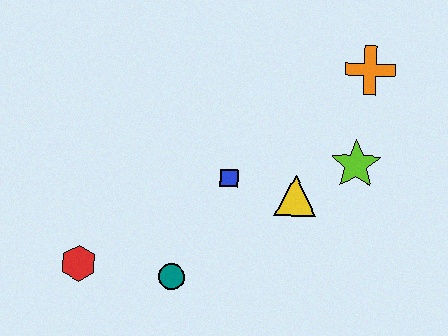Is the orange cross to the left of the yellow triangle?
No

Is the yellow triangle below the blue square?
Yes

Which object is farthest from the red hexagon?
The orange cross is farthest from the red hexagon.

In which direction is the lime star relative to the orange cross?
The lime star is below the orange cross.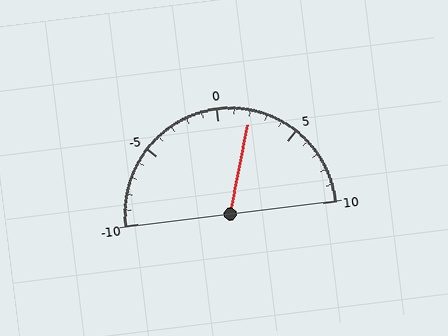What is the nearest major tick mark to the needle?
The nearest major tick mark is 0.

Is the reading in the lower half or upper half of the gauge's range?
The reading is in the upper half of the range (-10 to 10).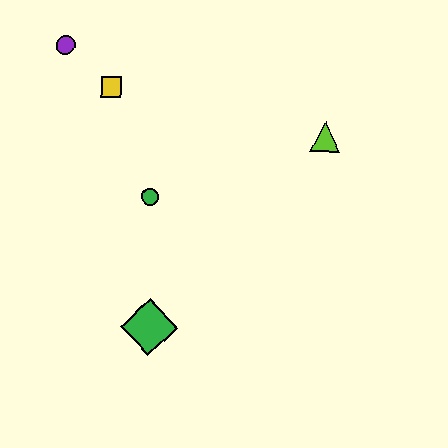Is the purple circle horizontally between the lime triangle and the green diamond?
No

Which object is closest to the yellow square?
The purple circle is closest to the yellow square.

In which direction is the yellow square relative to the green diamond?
The yellow square is above the green diamond.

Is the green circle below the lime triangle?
Yes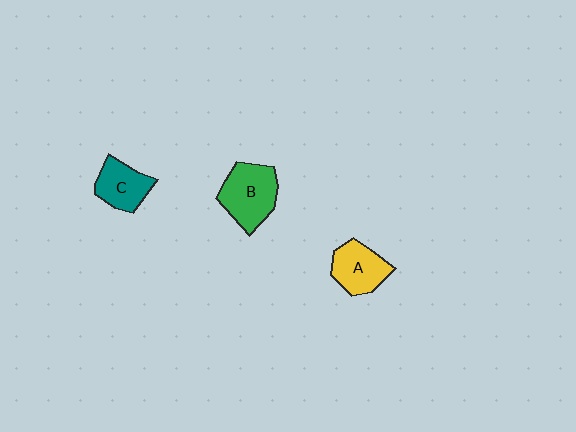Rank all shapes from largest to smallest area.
From largest to smallest: B (green), A (yellow), C (teal).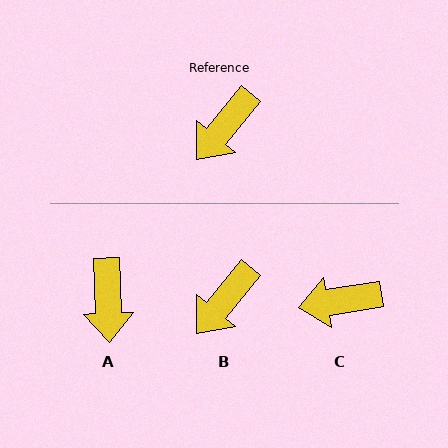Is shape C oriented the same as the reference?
No, it is off by about 41 degrees.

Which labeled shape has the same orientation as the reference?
B.